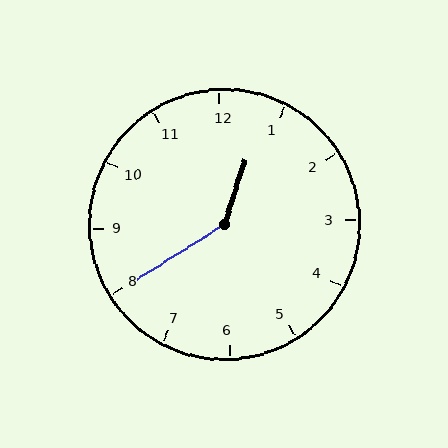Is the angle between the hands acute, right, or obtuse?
It is obtuse.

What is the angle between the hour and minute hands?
Approximately 140 degrees.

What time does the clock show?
12:40.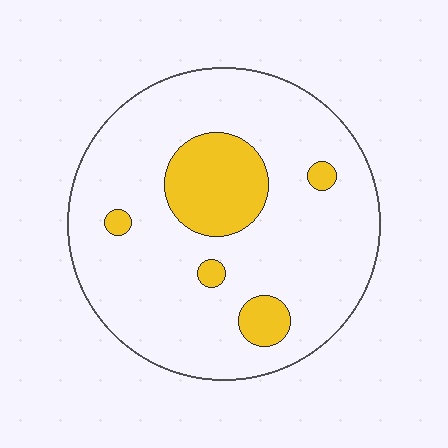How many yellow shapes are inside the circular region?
5.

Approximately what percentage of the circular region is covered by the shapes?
Approximately 15%.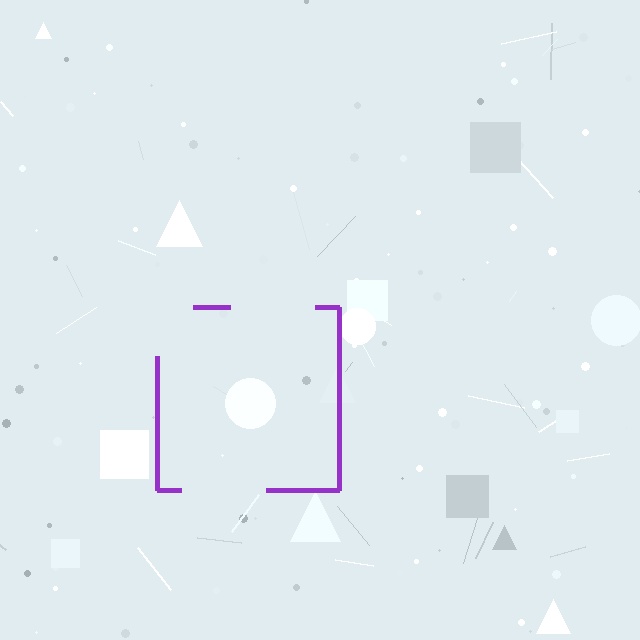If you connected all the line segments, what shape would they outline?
They would outline a square.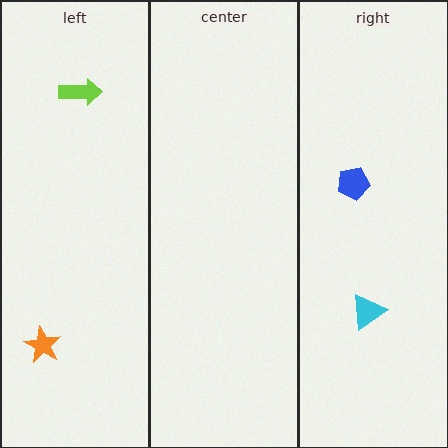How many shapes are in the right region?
2.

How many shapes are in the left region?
2.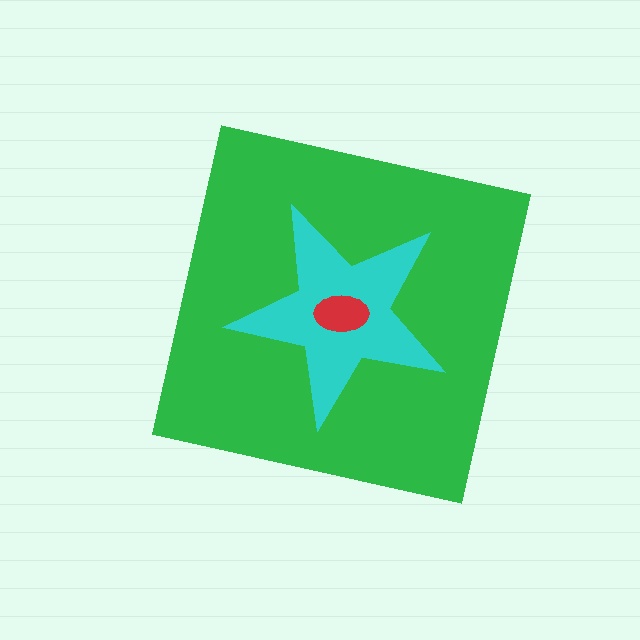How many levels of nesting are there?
3.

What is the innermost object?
The red ellipse.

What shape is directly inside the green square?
The cyan star.